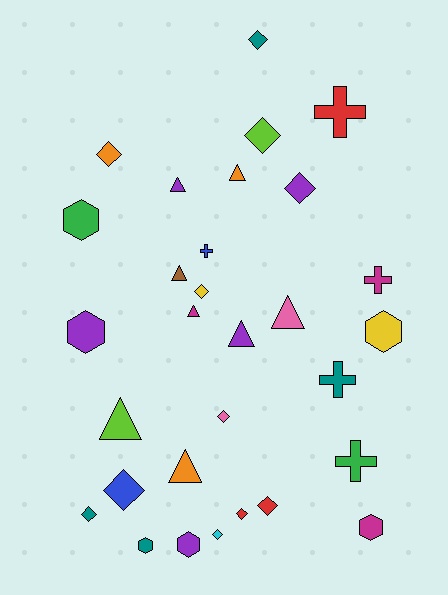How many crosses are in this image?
There are 5 crosses.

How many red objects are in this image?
There are 3 red objects.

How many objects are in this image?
There are 30 objects.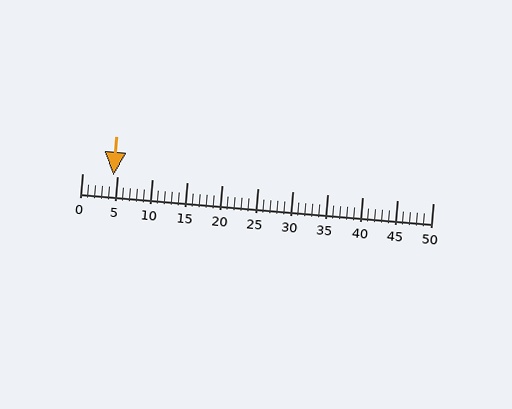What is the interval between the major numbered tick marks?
The major tick marks are spaced 5 units apart.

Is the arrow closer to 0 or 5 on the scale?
The arrow is closer to 5.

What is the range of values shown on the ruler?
The ruler shows values from 0 to 50.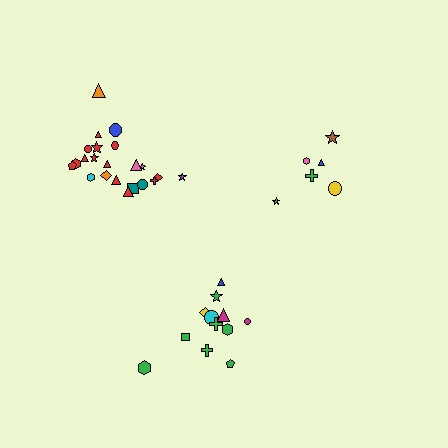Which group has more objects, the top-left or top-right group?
The top-left group.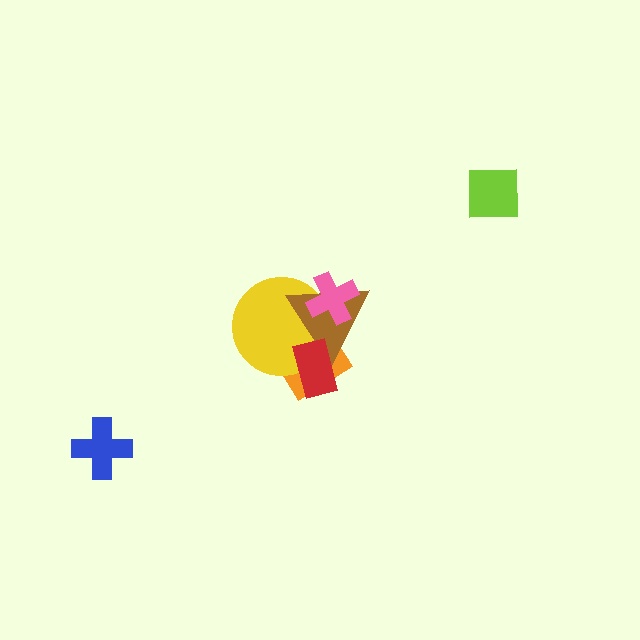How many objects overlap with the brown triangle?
4 objects overlap with the brown triangle.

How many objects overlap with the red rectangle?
3 objects overlap with the red rectangle.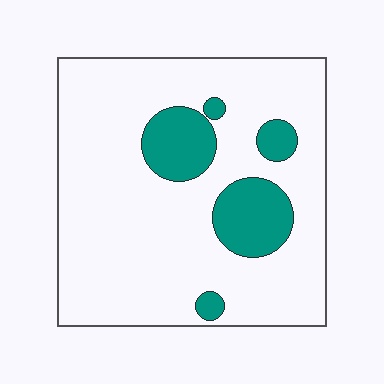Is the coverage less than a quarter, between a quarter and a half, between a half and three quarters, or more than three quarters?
Less than a quarter.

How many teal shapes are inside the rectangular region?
5.